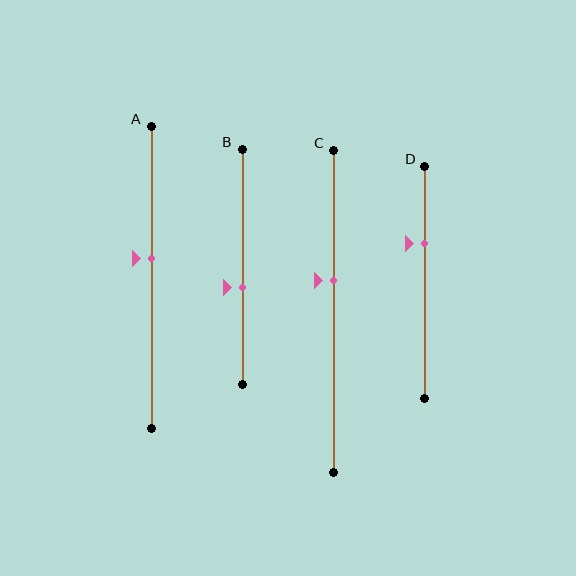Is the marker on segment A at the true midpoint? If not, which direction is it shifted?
No, the marker on segment A is shifted upward by about 6% of the segment length.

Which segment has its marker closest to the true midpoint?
Segment A has its marker closest to the true midpoint.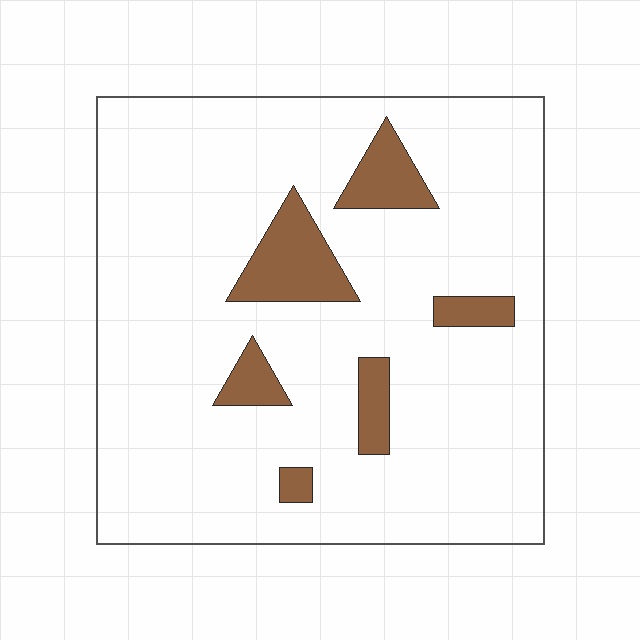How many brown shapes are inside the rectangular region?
6.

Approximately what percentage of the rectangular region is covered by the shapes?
Approximately 10%.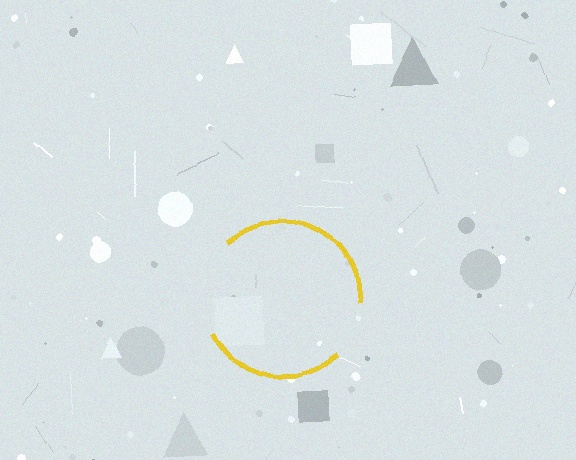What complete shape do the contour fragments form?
The contour fragments form a circle.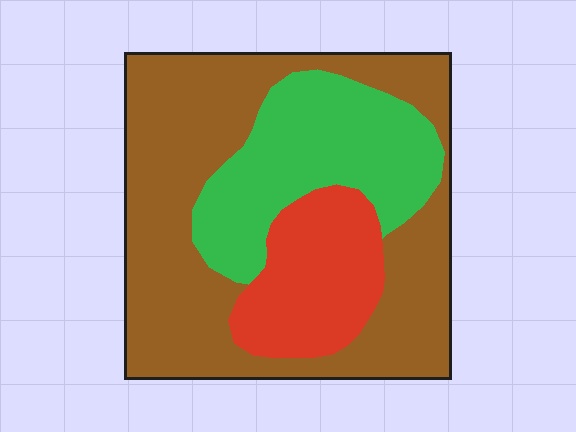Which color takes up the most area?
Brown, at roughly 55%.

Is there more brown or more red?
Brown.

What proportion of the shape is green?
Green takes up about one quarter (1/4) of the shape.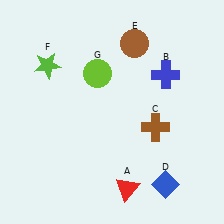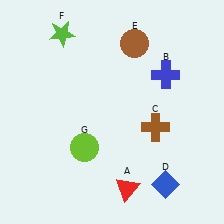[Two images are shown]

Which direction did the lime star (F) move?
The lime star (F) moved up.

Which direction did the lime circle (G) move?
The lime circle (G) moved down.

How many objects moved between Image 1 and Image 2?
2 objects moved between the two images.